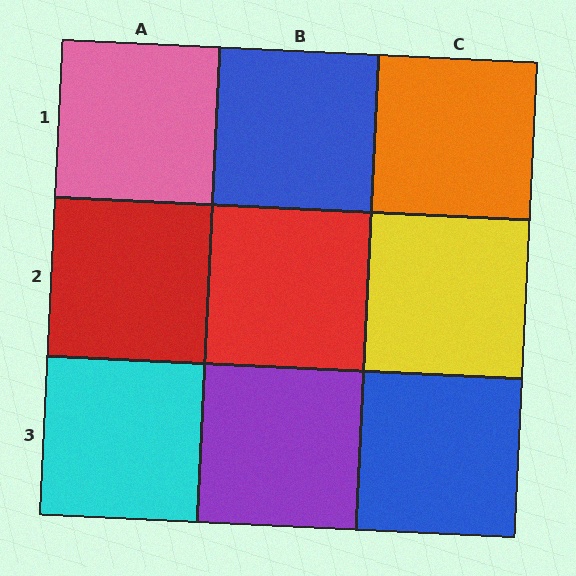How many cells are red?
2 cells are red.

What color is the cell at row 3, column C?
Blue.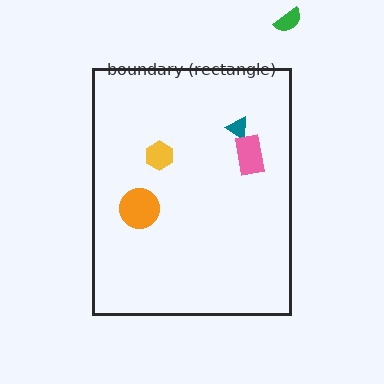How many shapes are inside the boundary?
4 inside, 1 outside.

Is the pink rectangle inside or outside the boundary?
Inside.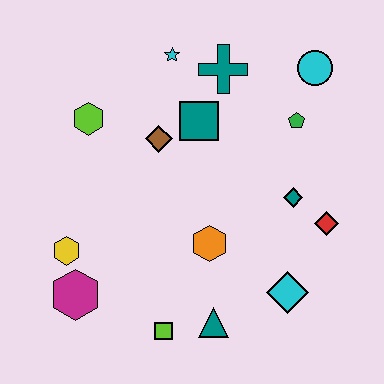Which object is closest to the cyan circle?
The green pentagon is closest to the cyan circle.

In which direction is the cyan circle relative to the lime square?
The cyan circle is above the lime square.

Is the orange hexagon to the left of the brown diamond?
No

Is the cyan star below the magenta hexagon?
No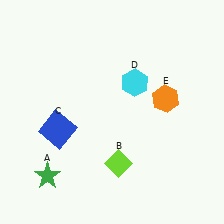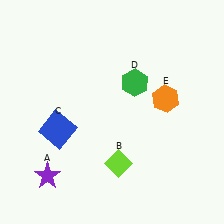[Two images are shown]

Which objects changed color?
A changed from green to purple. D changed from cyan to green.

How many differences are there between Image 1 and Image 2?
There are 2 differences between the two images.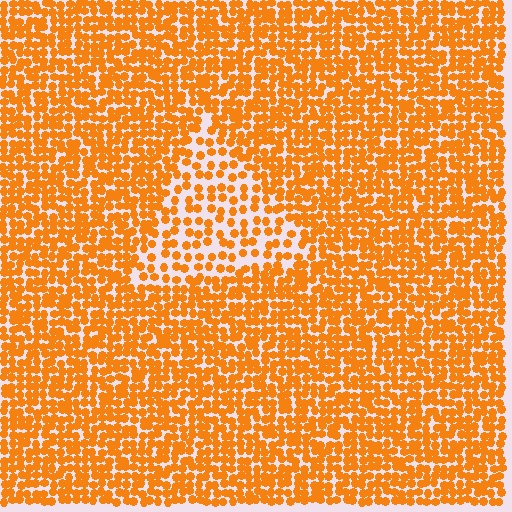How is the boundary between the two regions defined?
The boundary is defined by a change in element density (approximately 1.9x ratio). All elements are the same color, size, and shape.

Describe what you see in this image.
The image contains small orange elements arranged at two different densities. A triangle-shaped region is visible where the elements are less densely packed than the surrounding area.